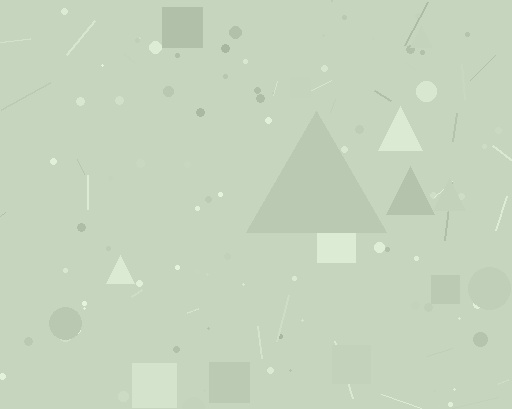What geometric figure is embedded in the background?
A triangle is embedded in the background.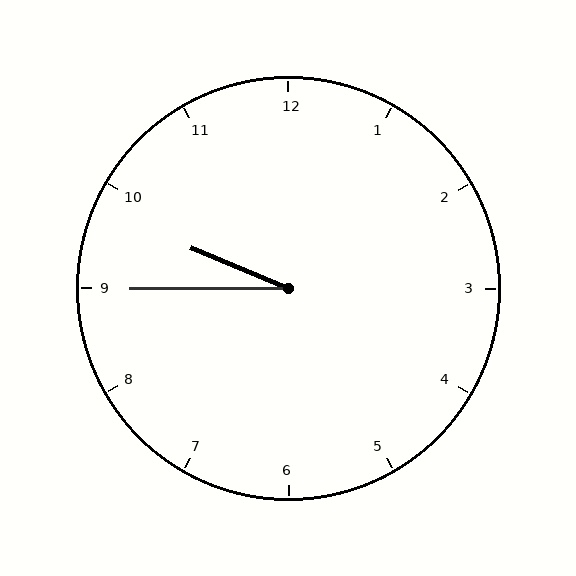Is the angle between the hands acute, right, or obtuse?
It is acute.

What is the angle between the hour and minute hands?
Approximately 22 degrees.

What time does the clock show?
9:45.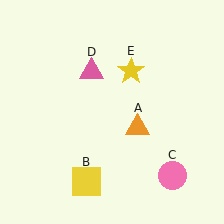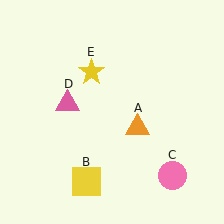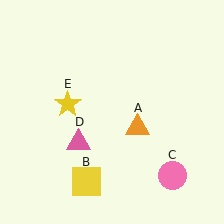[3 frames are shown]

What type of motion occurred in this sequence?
The pink triangle (object D), yellow star (object E) rotated counterclockwise around the center of the scene.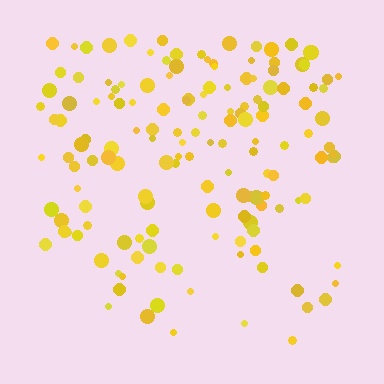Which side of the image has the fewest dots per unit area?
The bottom.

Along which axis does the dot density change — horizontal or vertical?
Vertical.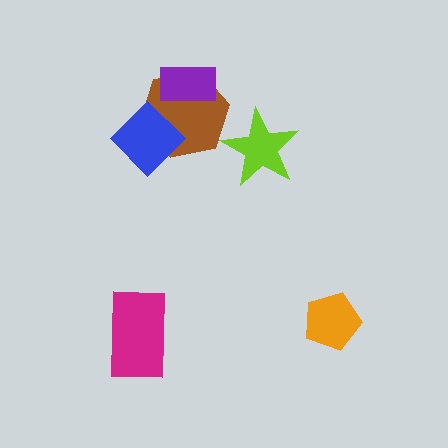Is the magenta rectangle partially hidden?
No, no other shape covers it.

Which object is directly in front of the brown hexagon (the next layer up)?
The blue diamond is directly in front of the brown hexagon.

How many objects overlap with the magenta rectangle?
0 objects overlap with the magenta rectangle.